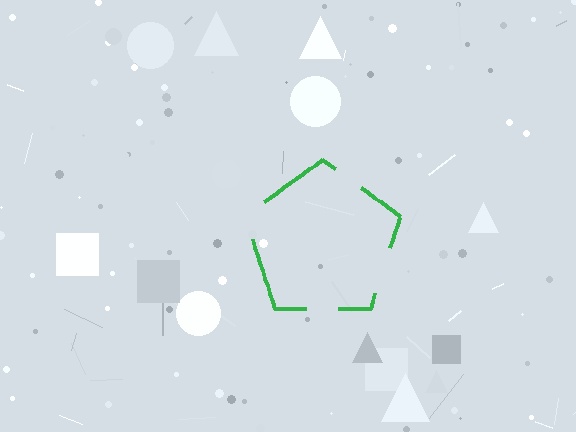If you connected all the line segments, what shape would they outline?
They would outline a pentagon.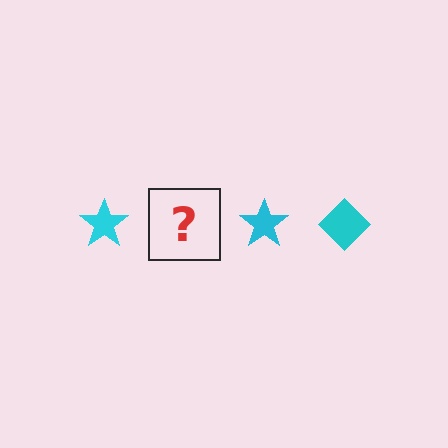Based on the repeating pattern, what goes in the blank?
The blank should be a cyan diamond.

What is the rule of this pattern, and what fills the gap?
The rule is that the pattern cycles through star, diamond shapes in cyan. The gap should be filled with a cyan diamond.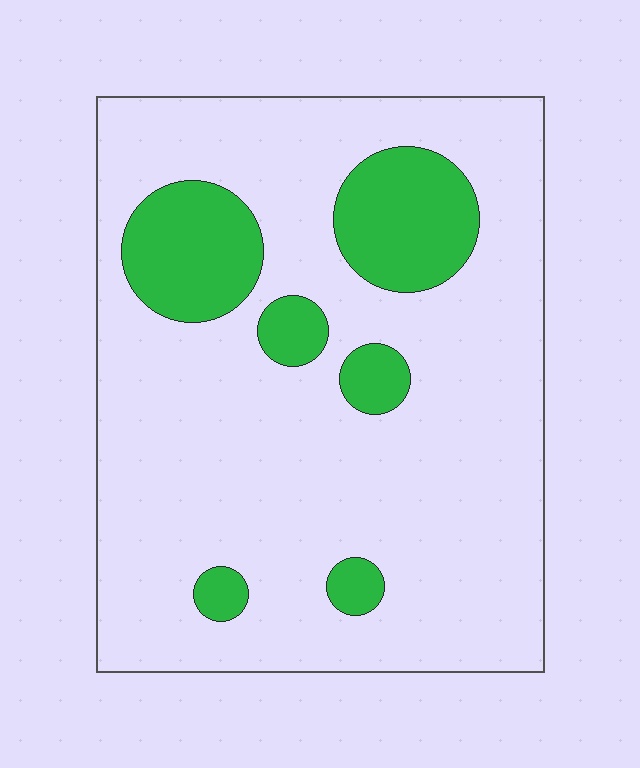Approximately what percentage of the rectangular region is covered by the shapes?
Approximately 20%.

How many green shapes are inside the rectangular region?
6.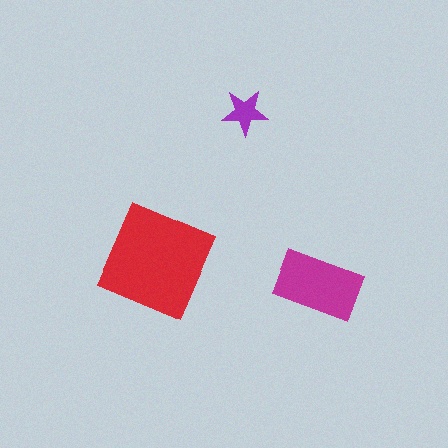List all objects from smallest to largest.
The purple star, the magenta rectangle, the red square.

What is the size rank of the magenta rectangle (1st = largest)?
2nd.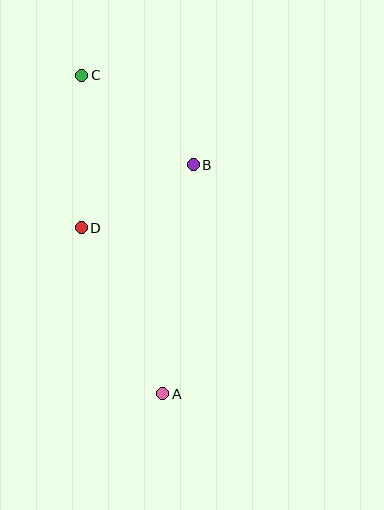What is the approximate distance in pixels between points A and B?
The distance between A and B is approximately 231 pixels.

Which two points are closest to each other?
Points B and D are closest to each other.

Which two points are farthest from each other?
Points A and C are farthest from each other.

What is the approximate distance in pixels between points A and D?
The distance between A and D is approximately 185 pixels.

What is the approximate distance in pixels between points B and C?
The distance between B and C is approximately 143 pixels.